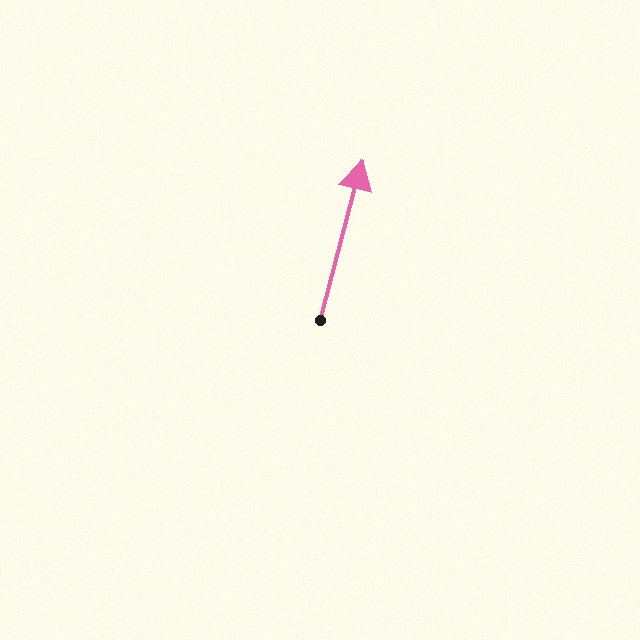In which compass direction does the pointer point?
North.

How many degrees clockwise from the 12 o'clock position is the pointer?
Approximately 15 degrees.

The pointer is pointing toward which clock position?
Roughly 12 o'clock.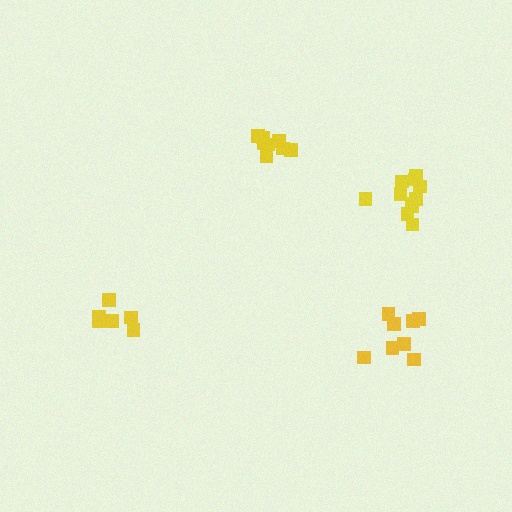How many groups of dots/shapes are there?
There are 4 groups.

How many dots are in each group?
Group 1: 8 dots, Group 2: 7 dots, Group 3: 8 dots, Group 4: 11 dots (34 total).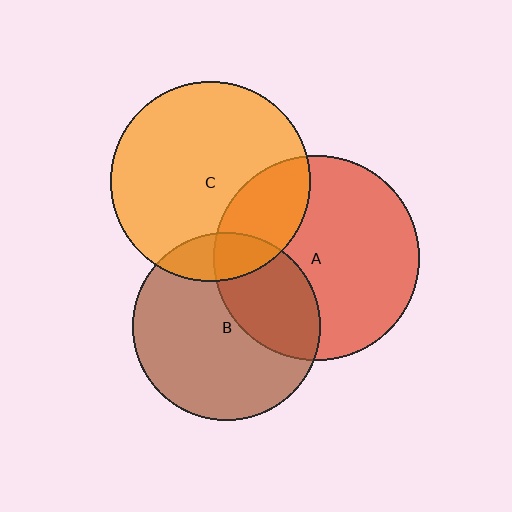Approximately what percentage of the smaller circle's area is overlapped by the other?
Approximately 35%.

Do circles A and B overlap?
Yes.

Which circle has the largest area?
Circle A (red).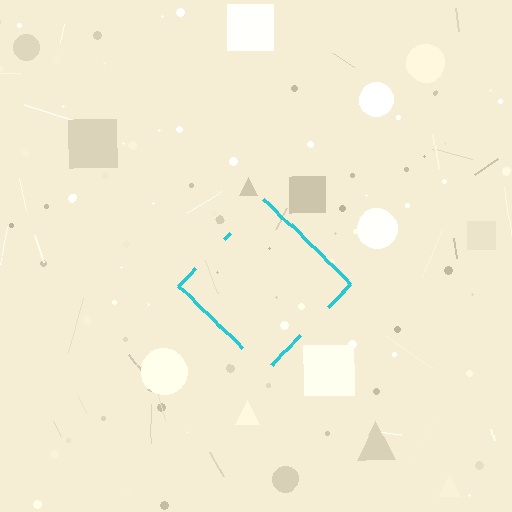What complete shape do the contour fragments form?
The contour fragments form a diamond.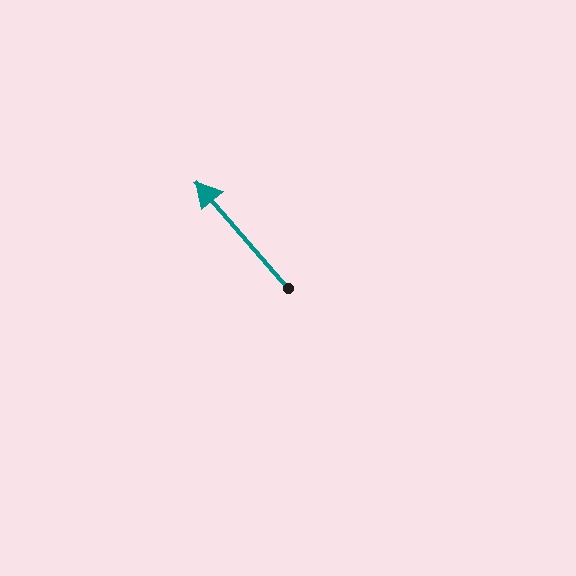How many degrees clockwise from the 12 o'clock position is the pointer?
Approximately 319 degrees.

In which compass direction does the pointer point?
Northwest.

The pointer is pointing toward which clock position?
Roughly 11 o'clock.